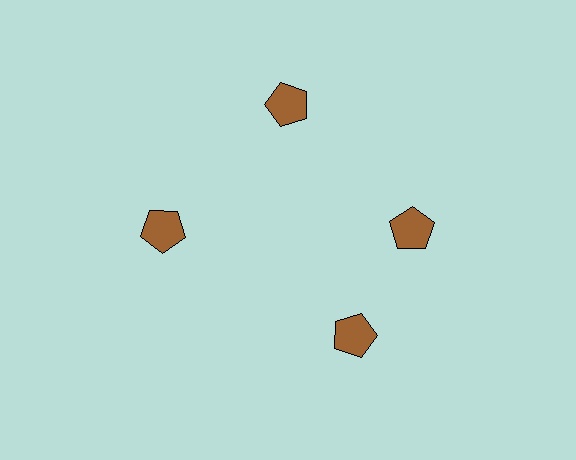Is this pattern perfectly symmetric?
No. The 4 brown pentagons are arranged in a ring, but one element near the 6 o'clock position is rotated out of alignment along the ring, breaking the 4-fold rotational symmetry.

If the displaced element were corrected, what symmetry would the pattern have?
It would have 4-fold rotational symmetry — the pattern would map onto itself every 90 degrees.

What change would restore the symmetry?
The symmetry would be restored by rotating it back into even spacing with its neighbors so that all 4 pentagons sit at equal angles and equal distance from the center.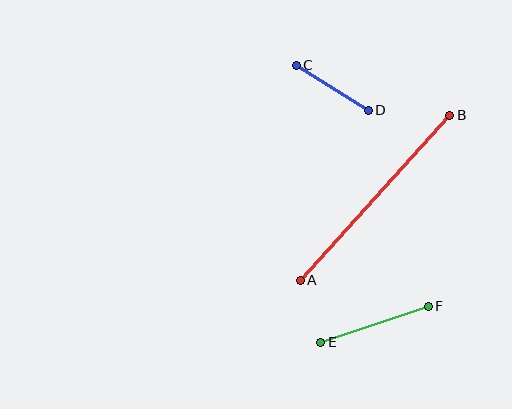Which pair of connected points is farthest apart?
Points A and B are farthest apart.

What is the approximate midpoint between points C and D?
The midpoint is at approximately (332, 88) pixels.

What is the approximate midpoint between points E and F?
The midpoint is at approximately (375, 324) pixels.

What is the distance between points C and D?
The distance is approximately 85 pixels.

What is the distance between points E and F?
The distance is approximately 113 pixels.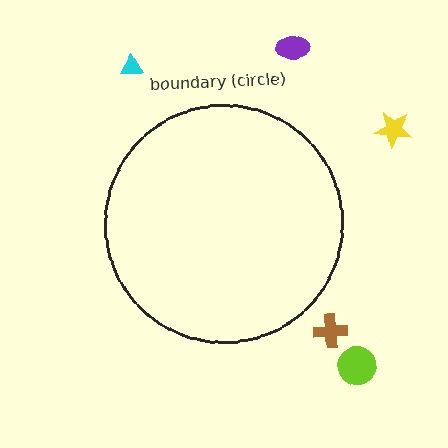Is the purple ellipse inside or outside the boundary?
Outside.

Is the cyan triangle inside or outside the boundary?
Outside.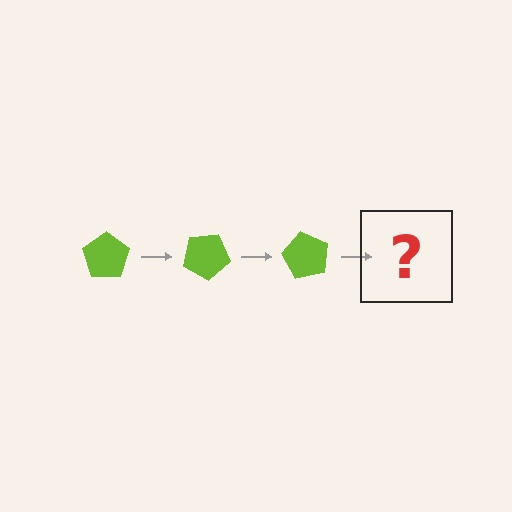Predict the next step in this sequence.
The next step is a lime pentagon rotated 90 degrees.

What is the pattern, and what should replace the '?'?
The pattern is that the pentagon rotates 30 degrees each step. The '?' should be a lime pentagon rotated 90 degrees.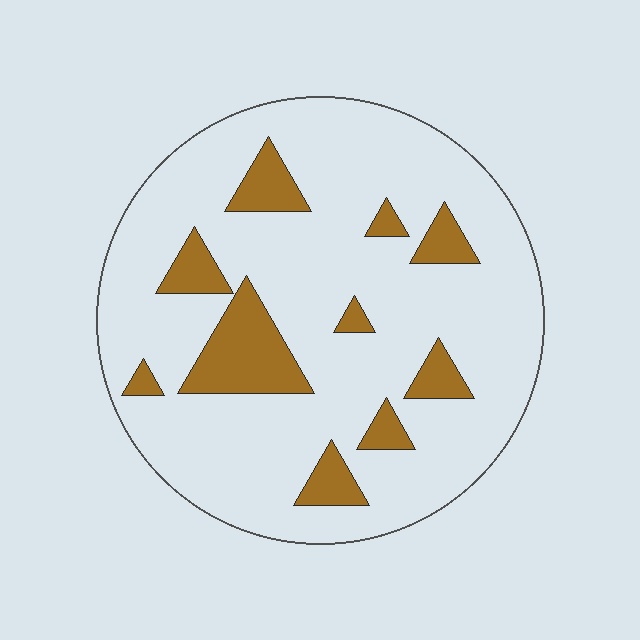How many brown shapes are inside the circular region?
10.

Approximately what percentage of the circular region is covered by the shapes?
Approximately 15%.